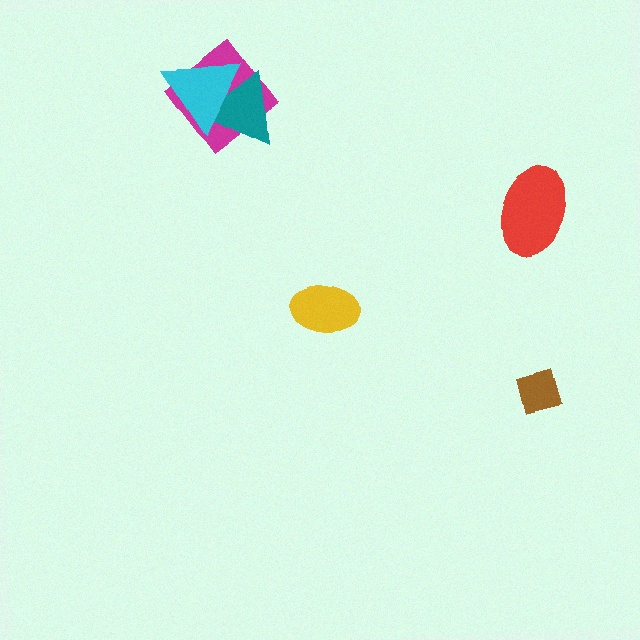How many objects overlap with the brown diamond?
0 objects overlap with the brown diamond.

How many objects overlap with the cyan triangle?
2 objects overlap with the cyan triangle.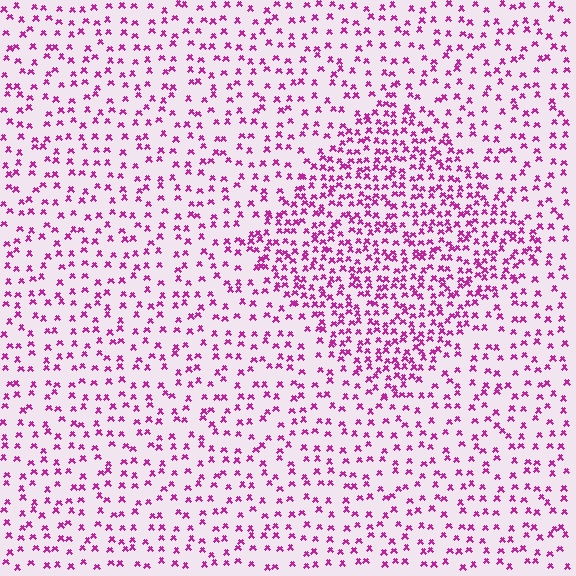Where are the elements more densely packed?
The elements are more densely packed inside the diamond boundary.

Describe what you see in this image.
The image contains small magenta elements arranged at two different densities. A diamond-shaped region is visible where the elements are more densely packed than the surrounding area.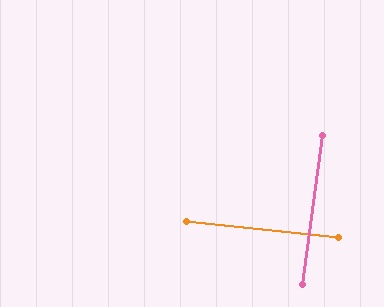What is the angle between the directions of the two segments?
Approximately 88 degrees.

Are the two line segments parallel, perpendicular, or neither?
Perpendicular — they meet at approximately 88°.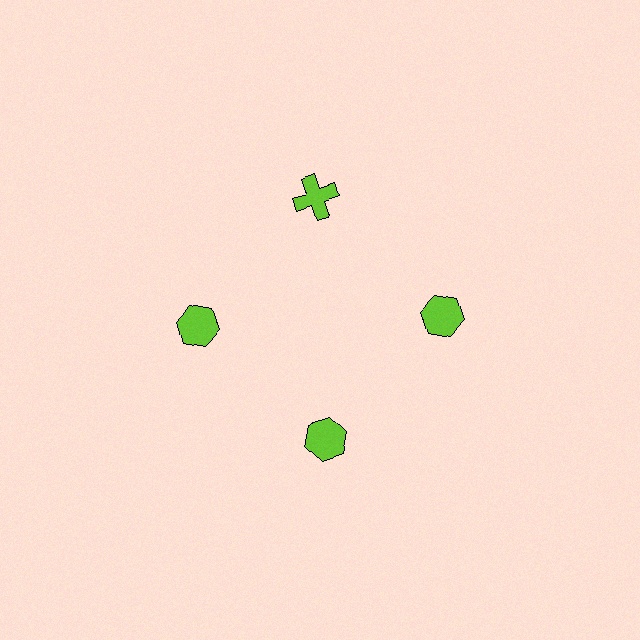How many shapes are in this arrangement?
There are 4 shapes arranged in a ring pattern.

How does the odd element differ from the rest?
It has a different shape: cross instead of hexagon.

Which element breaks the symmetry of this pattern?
The lime cross at roughly the 12 o'clock position breaks the symmetry. All other shapes are lime hexagons.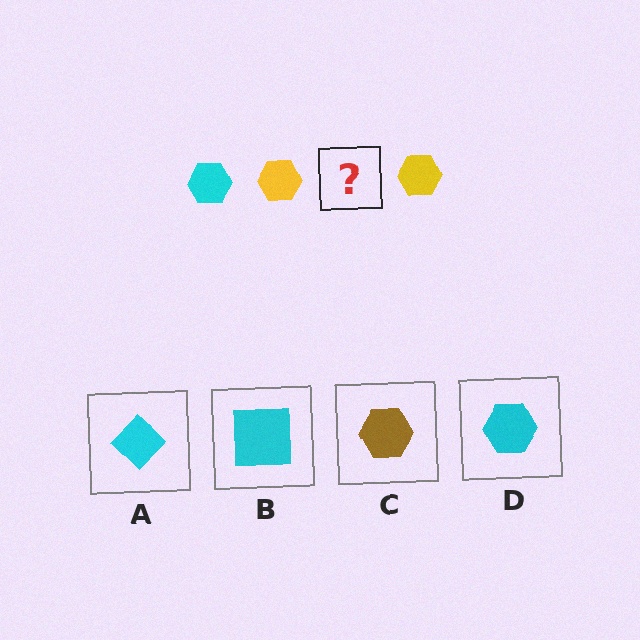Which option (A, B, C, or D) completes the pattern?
D.